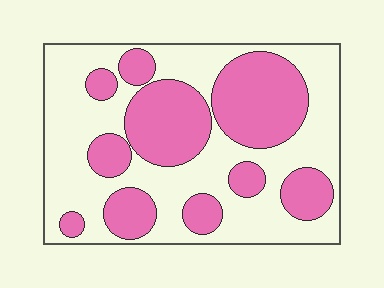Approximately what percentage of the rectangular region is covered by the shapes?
Approximately 40%.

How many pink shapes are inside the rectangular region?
10.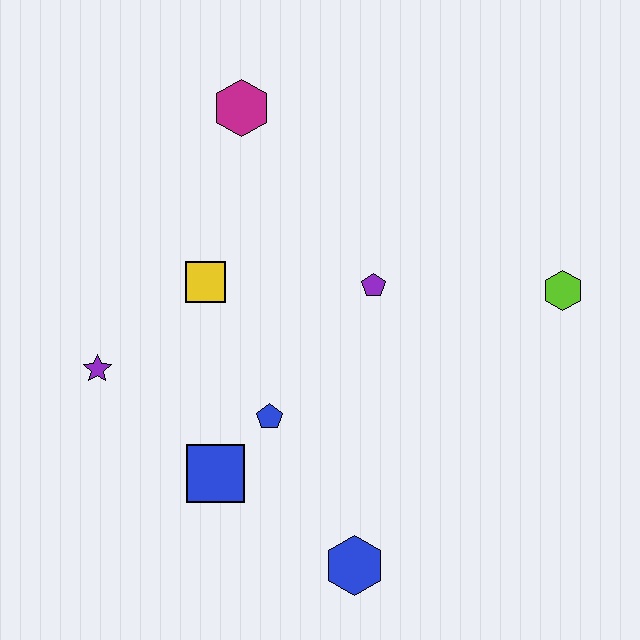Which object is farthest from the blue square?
The lime hexagon is farthest from the blue square.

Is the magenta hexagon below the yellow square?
No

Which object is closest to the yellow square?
The purple star is closest to the yellow square.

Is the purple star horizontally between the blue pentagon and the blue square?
No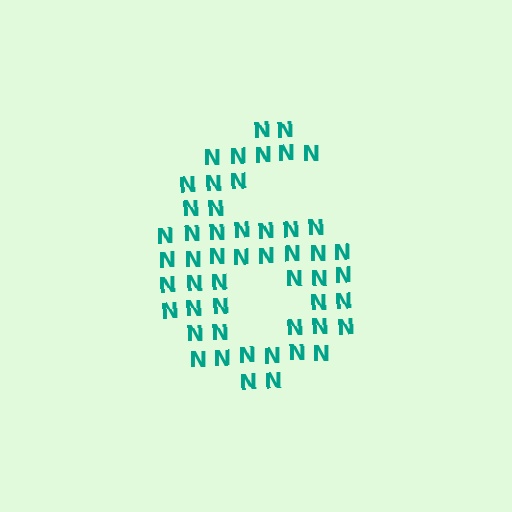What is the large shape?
The large shape is the digit 6.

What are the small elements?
The small elements are letter N's.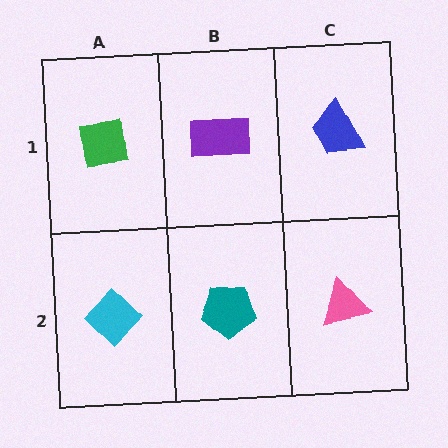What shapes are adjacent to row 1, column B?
A teal pentagon (row 2, column B), a green square (row 1, column A), a blue trapezoid (row 1, column C).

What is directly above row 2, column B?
A purple rectangle.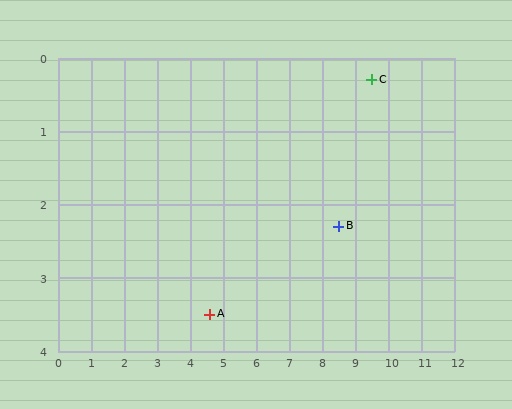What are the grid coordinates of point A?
Point A is at approximately (4.6, 3.5).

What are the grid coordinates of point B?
Point B is at approximately (8.5, 2.3).